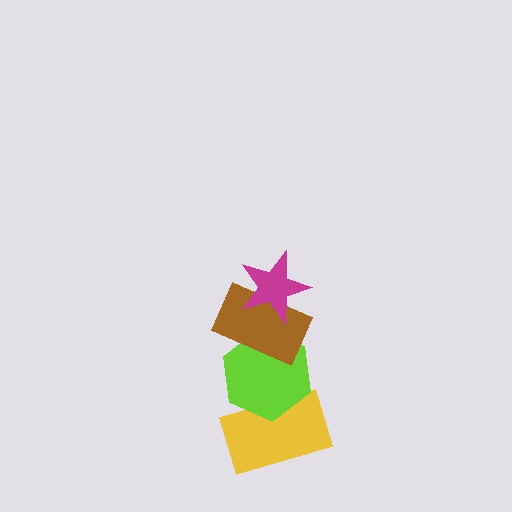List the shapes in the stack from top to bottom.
From top to bottom: the magenta star, the brown rectangle, the lime hexagon, the yellow rectangle.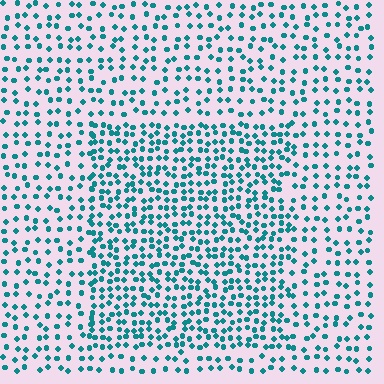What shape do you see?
I see a rectangle.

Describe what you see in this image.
The image contains small teal elements arranged at two different densities. A rectangle-shaped region is visible where the elements are more densely packed than the surrounding area.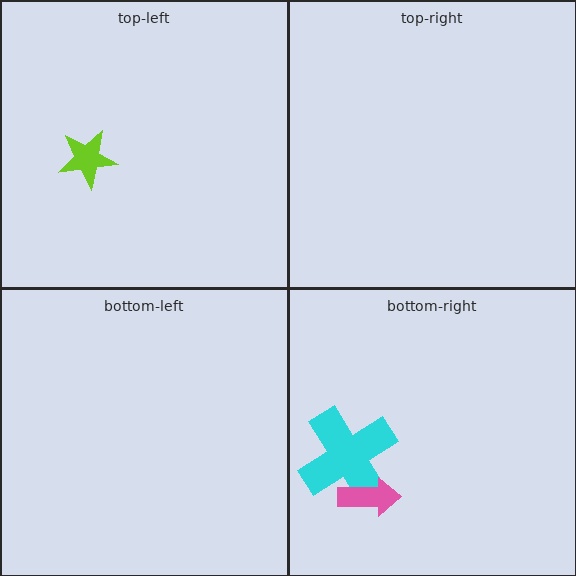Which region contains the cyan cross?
The bottom-right region.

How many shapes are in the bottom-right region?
2.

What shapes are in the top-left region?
The lime star.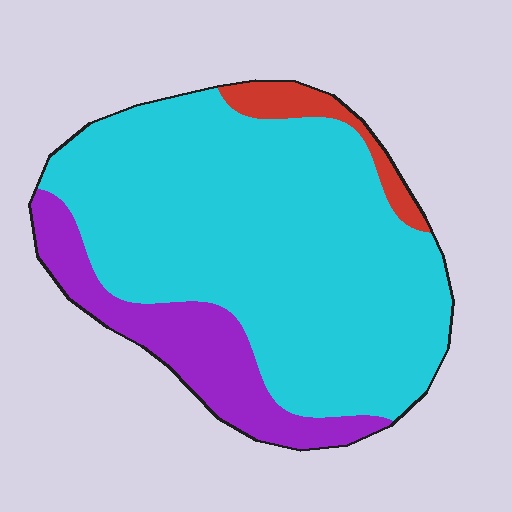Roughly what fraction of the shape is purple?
Purple covers 19% of the shape.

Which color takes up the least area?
Red, at roughly 5%.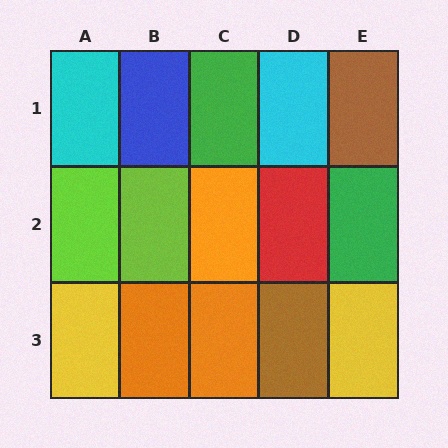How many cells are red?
1 cell is red.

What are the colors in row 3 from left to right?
Yellow, orange, orange, brown, yellow.